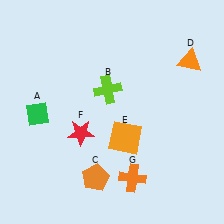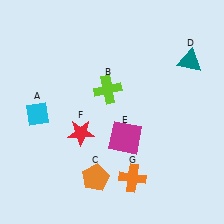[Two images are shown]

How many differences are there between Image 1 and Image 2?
There are 3 differences between the two images.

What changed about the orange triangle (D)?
In Image 1, D is orange. In Image 2, it changed to teal.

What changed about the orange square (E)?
In Image 1, E is orange. In Image 2, it changed to magenta.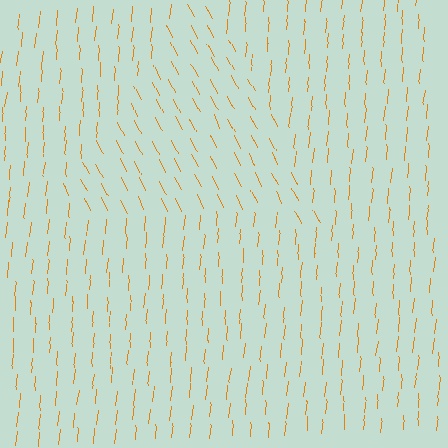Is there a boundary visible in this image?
Yes, there is a texture boundary formed by a change in line orientation.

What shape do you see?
I see a triangle.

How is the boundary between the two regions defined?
The boundary is defined purely by a change in line orientation (approximately 32 degrees difference). All lines are the same color and thickness.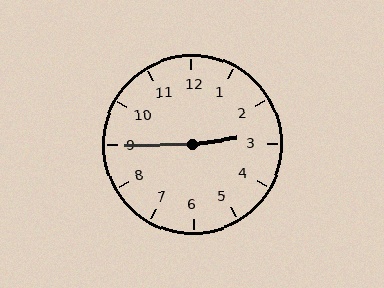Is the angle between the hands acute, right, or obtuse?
It is obtuse.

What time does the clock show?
2:45.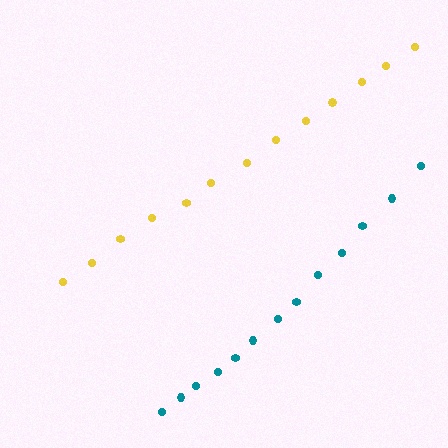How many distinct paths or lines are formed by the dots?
There are 2 distinct paths.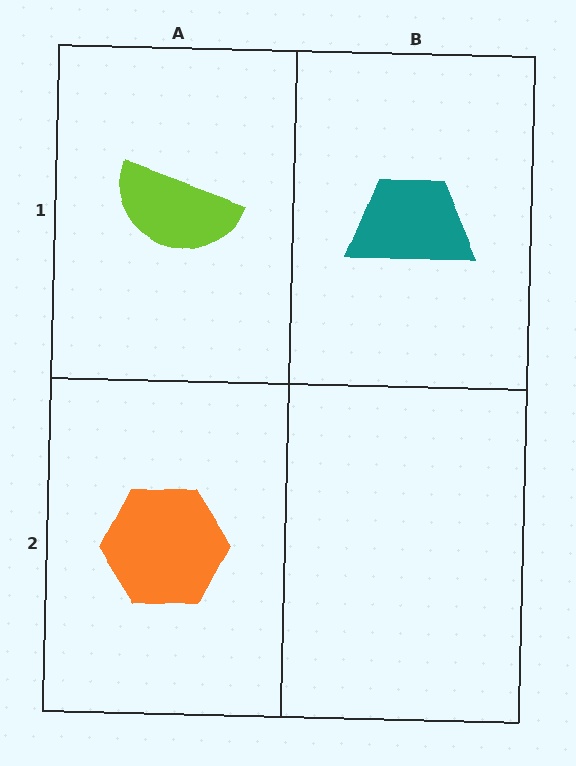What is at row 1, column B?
A teal trapezoid.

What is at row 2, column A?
An orange hexagon.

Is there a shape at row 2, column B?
No, that cell is empty.